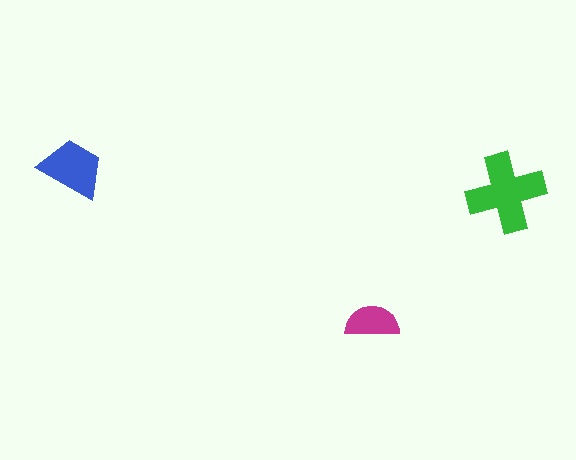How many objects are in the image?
There are 3 objects in the image.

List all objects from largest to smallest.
The green cross, the blue trapezoid, the magenta semicircle.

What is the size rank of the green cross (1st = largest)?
1st.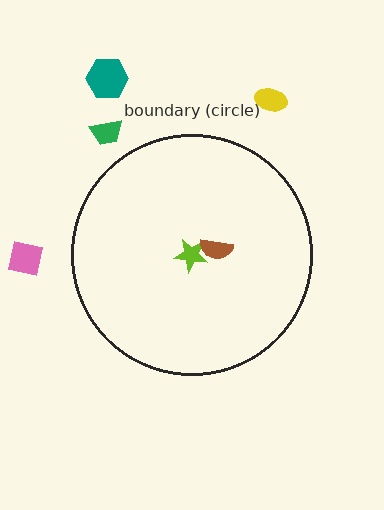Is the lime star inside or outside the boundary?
Inside.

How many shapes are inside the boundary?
2 inside, 4 outside.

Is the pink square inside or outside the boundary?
Outside.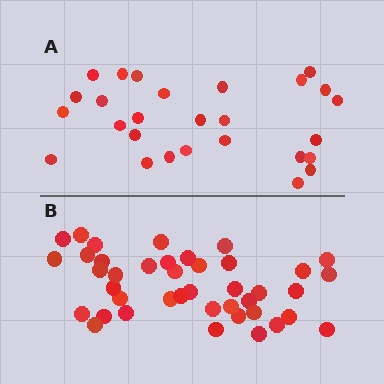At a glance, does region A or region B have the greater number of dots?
Region B (the bottom region) has more dots.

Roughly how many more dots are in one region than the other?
Region B has approximately 15 more dots than region A.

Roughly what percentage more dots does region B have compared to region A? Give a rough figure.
About 50% more.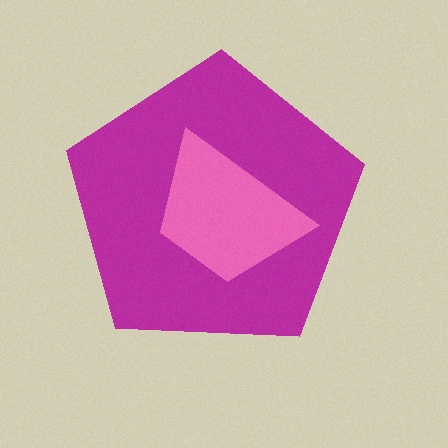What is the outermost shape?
The magenta pentagon.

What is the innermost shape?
The pink trapezoid.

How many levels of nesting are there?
2.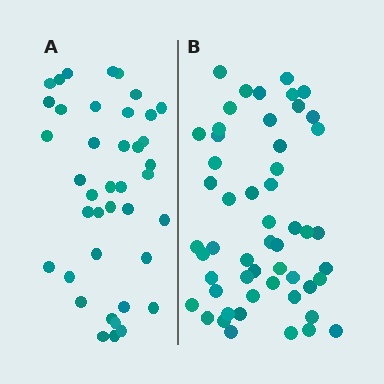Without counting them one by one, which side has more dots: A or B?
Region B (the right region) has more dots.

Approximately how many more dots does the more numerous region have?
Region B has approximately 15 more dots than region A.